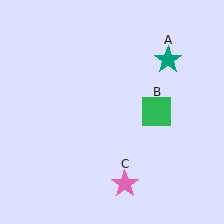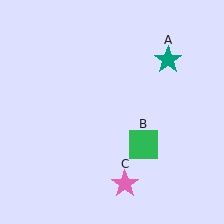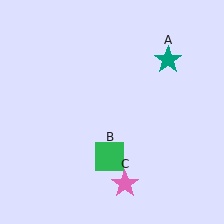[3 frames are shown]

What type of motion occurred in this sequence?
The green square (object B) rotated clockwise around the center of the scene.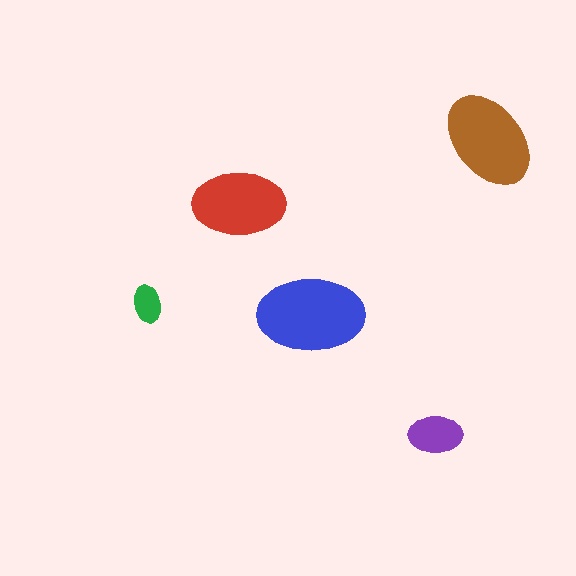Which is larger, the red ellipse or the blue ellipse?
The blue one.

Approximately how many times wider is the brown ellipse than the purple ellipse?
About 2 times wider.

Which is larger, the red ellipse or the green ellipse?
The red one.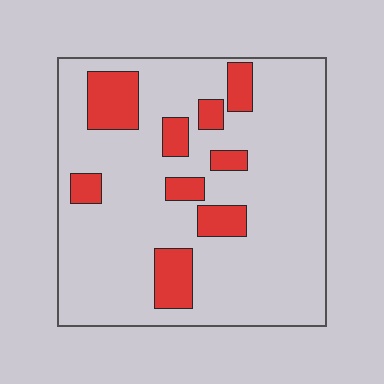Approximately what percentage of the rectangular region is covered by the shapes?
Approximately 20%.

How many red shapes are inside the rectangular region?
9.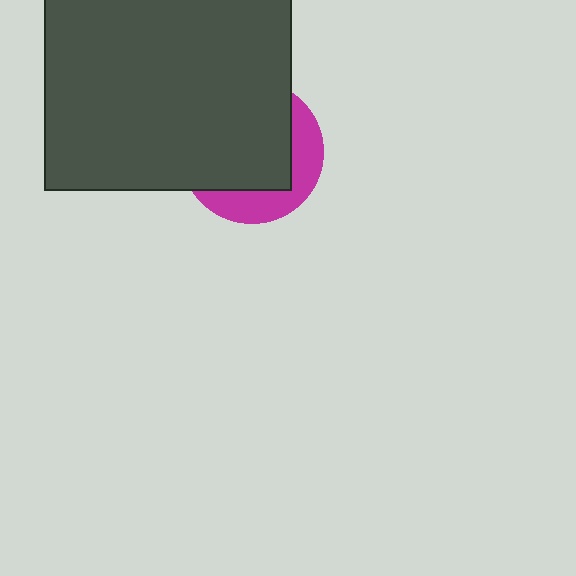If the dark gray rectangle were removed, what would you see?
You would see the complete magenta circle.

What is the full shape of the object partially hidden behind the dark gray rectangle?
The partially hidden object is a magenta circle.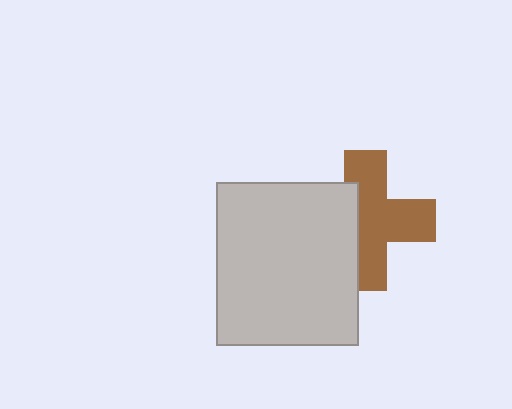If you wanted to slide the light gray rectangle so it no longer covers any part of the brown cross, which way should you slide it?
Slide it left — that is the most direct way to separate the two shapes.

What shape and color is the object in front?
The object in front is a light gray rectangle.